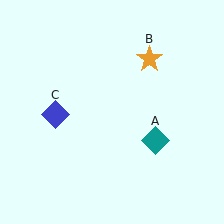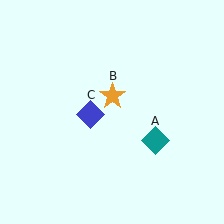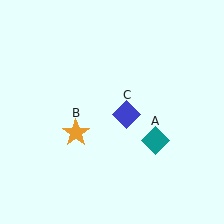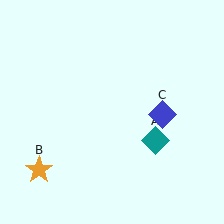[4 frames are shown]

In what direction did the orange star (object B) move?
The orange star (object B) moved down and to the left.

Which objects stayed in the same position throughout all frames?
Teal diamond (object A) remained stationary.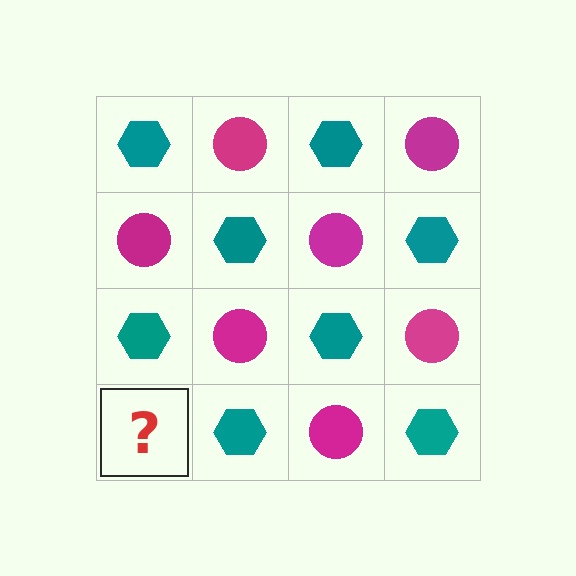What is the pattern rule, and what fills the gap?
The rule is that it alternates teal hexagon and magenta circle in a checkerboard pattern. The gap should be filled with a magenta circle.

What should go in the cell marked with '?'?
The missing cell should contain a magenta circle.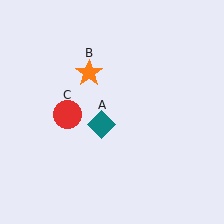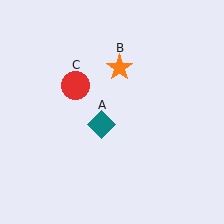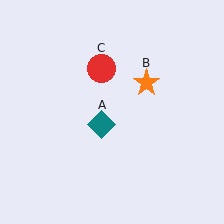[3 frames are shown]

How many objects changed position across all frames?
2 objects changed position: orange star (object B), red circle (object C).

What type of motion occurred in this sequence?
The orange star (object B), red circle (object C) rotated clockwise around the center of the scene.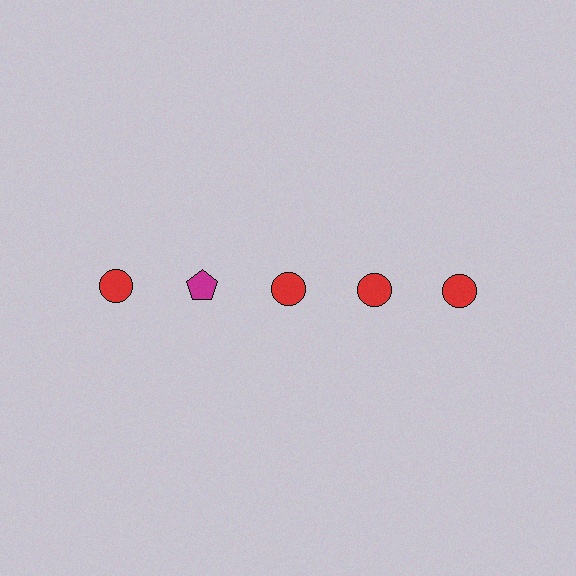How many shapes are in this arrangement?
There are 5 shapes arranged in a grid pattern.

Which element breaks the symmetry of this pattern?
The magenta pentagon in the top row, second from left column breaks the symmetry. All other shapes are red circles.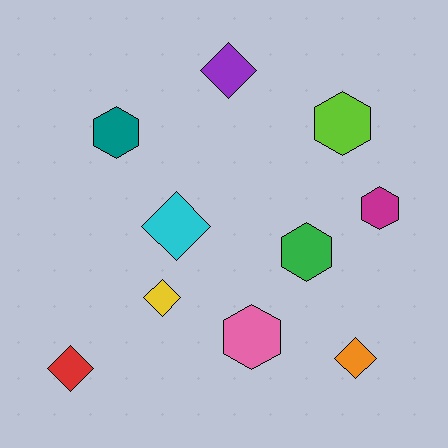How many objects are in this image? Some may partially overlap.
There are 10 objects.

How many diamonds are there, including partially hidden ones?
There are 5 diamonds.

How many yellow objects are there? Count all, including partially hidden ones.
There is 1 yellow object.